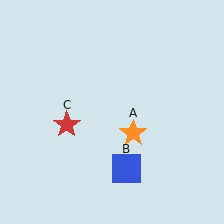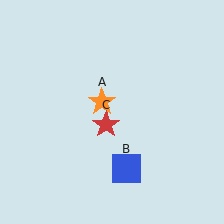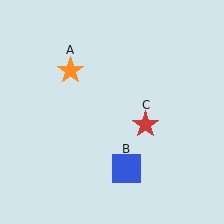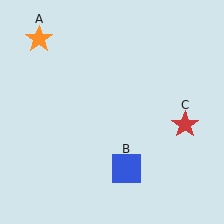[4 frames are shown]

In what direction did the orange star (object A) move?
The orange star (object A) moved up and to the left.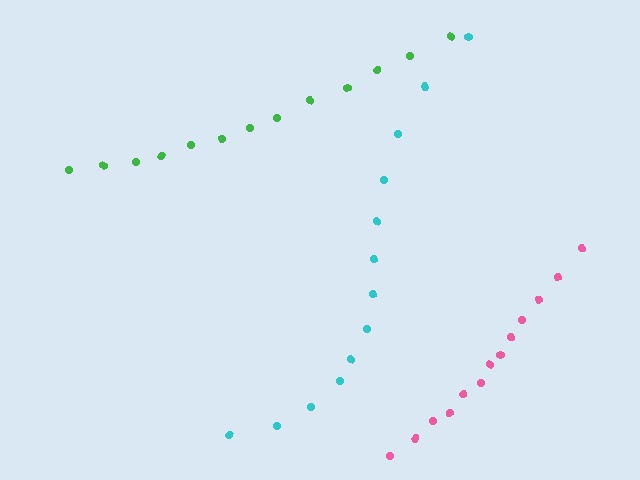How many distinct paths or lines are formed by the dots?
There are 3 distinct paths.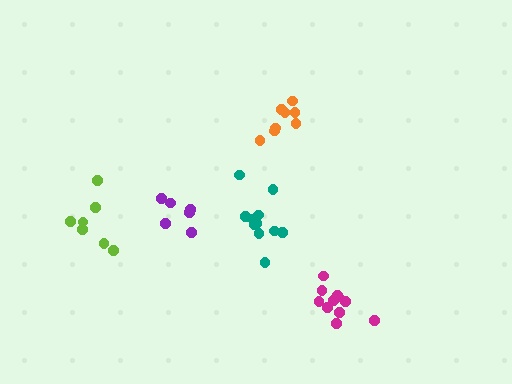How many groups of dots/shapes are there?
There are 5 groups.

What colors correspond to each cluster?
The clusters are colored: purple, magenta, lime, teal, orange.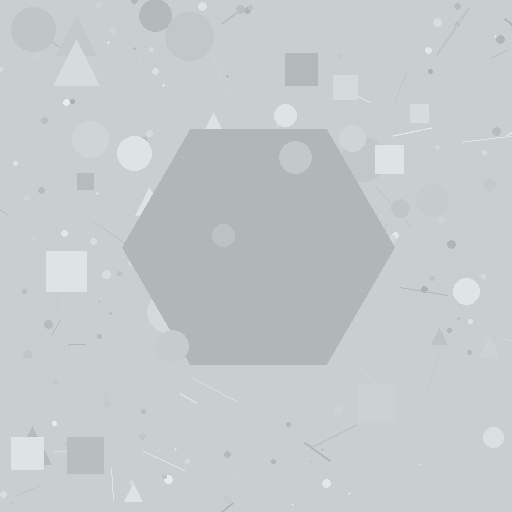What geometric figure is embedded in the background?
A hexagon is embedded in the background.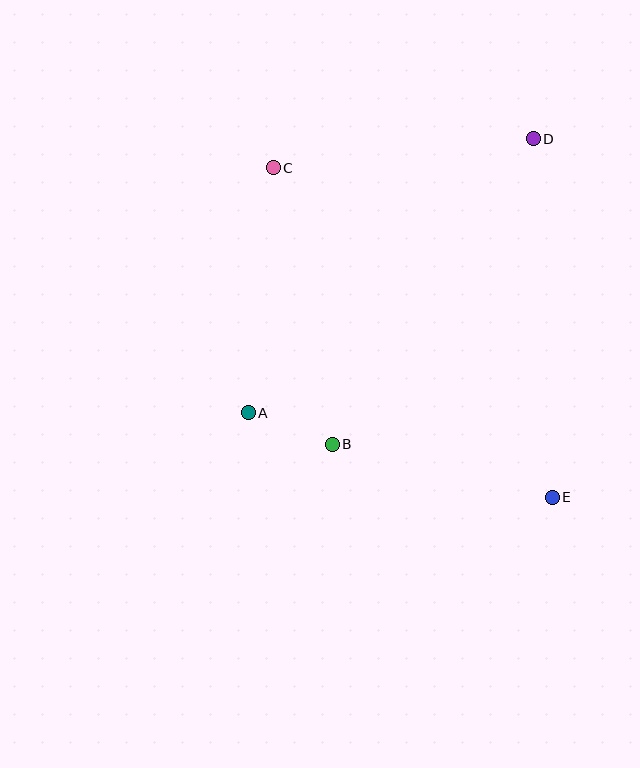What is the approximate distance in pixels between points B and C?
The distance between B and C is approximately 282 pixels.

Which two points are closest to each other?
Points A and B are closest to each other.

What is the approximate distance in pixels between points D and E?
The distance between D and E is approximately 359 pixels.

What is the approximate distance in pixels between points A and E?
The distance between A and E is approximately 316 pixels.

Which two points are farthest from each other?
Points C and E are farthest from each other.